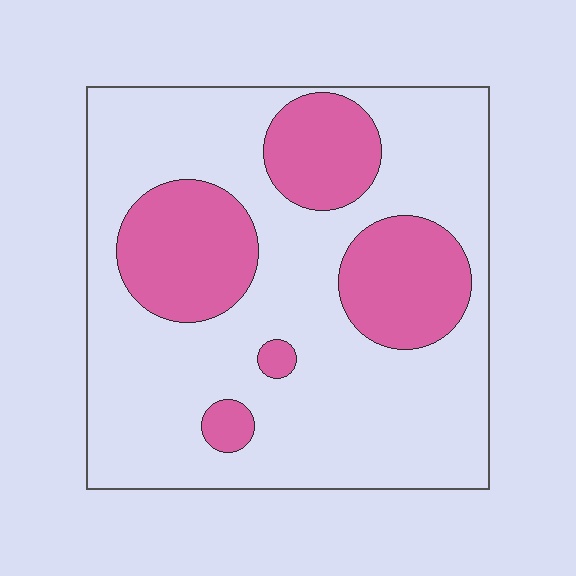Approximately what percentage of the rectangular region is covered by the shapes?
Approximately 30%.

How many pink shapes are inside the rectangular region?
5.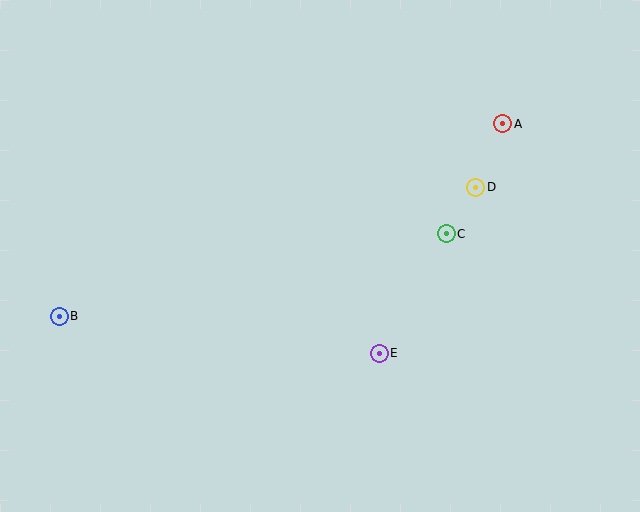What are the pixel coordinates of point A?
Point A is at (503, 124).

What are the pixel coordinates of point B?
Point B is at (59, 316).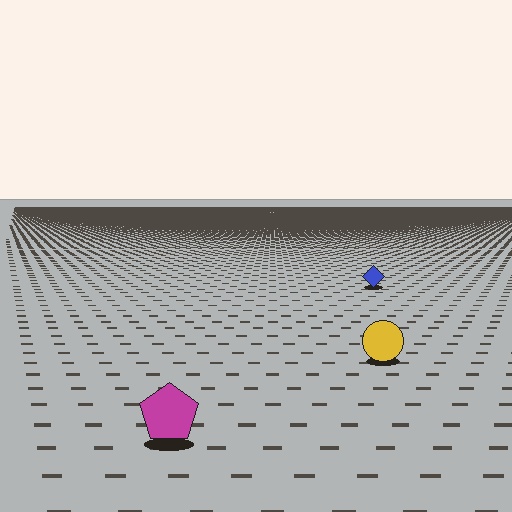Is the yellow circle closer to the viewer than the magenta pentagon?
No. The magenta pentagon is closer — you can tell from the texture gradient: the ground texture is coarser near it.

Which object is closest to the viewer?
The magenta pentagon is closest. The texture marks near it are larger and more spread out.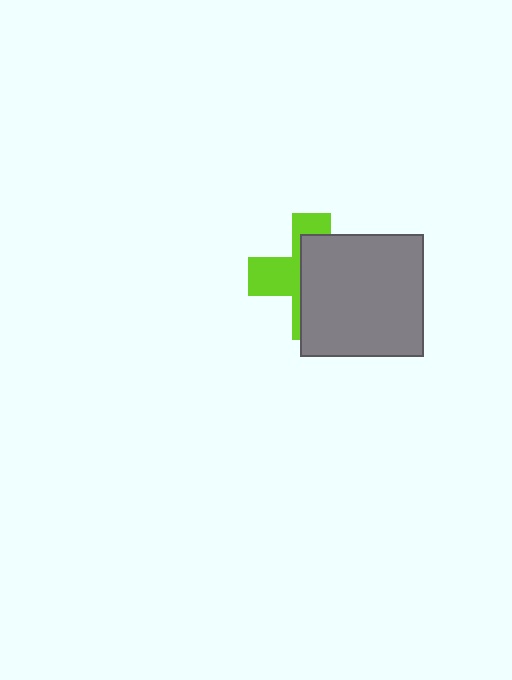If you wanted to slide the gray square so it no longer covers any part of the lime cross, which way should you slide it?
Slide it right — that is the most direct way to separate the two shapes.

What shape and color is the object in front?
The object in front is a gray square.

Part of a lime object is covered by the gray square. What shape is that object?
It is a cross.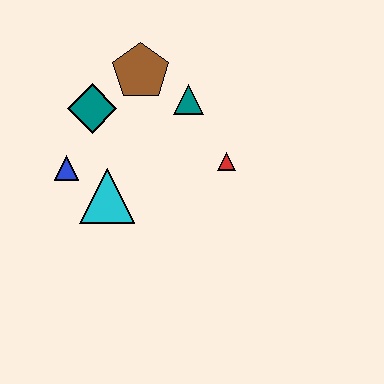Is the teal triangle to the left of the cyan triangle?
No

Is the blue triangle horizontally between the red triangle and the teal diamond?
No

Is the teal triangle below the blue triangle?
No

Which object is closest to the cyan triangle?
The blue triangle is closest to the cyan triangle.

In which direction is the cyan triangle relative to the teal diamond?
The cyan triangle is below the teal diamond.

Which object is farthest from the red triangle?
The blue triangle is farthest from the red triangle.